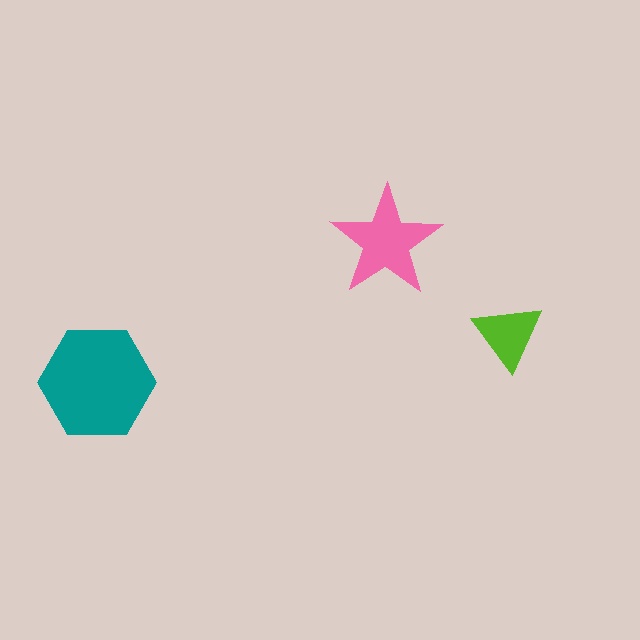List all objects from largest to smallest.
The teal hexagon, the pink star, the lime triangle.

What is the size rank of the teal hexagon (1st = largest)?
1st.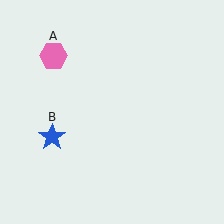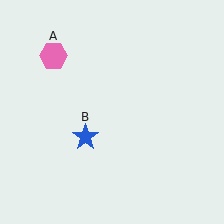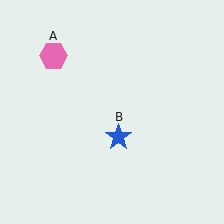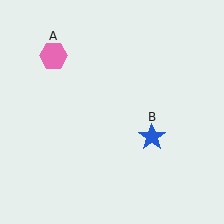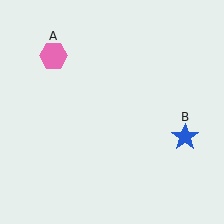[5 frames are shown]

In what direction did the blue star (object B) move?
The blue star (object B) moved right.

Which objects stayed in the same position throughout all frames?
Pink hexagon (object A) remained stationary.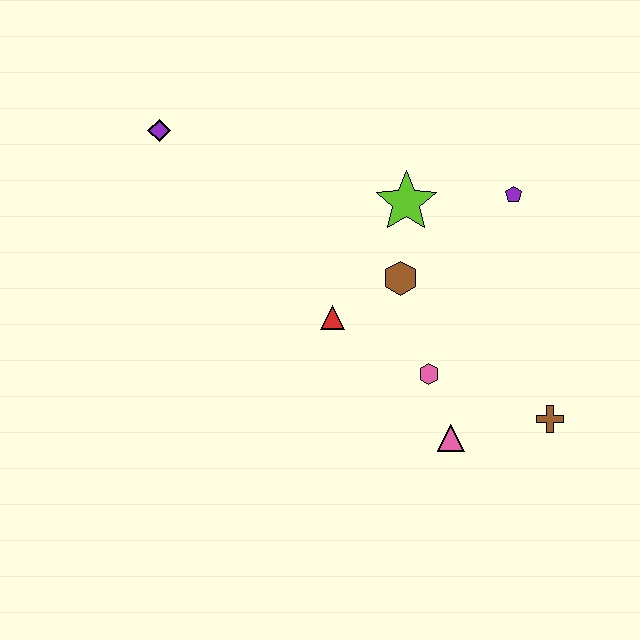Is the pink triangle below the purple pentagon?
Yes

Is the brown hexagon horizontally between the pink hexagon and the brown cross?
No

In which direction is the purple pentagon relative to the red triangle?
The purple pentagon is to the right of the red triangle.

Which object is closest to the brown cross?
The pink triangle is closest to the brown cross.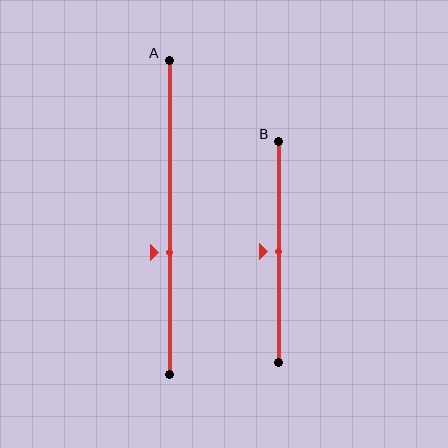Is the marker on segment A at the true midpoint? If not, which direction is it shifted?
No, the marker on segment A is shifted downward by about 11% of the segment length.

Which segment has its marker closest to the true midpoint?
Segment B has its marker closest to the true midpoint.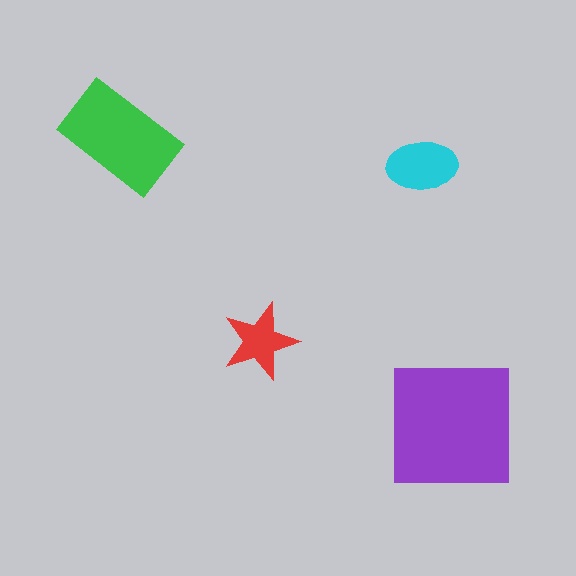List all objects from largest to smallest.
The purple square, the green rectangle, the cyan ellipse, the red star.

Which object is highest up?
The green rectangle is topmost.